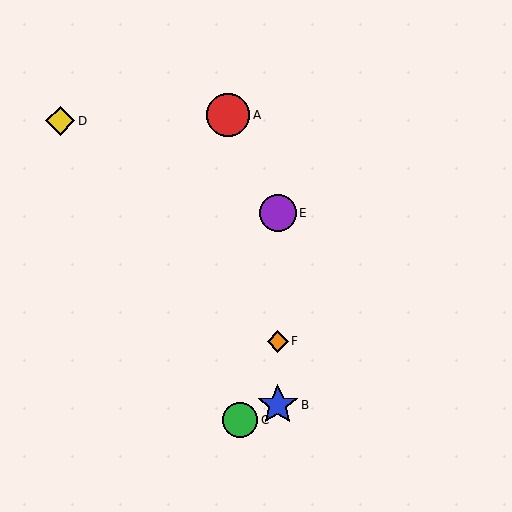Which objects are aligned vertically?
Objects B, E, F are aligned vertically.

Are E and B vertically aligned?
Yes, both are at x≈278.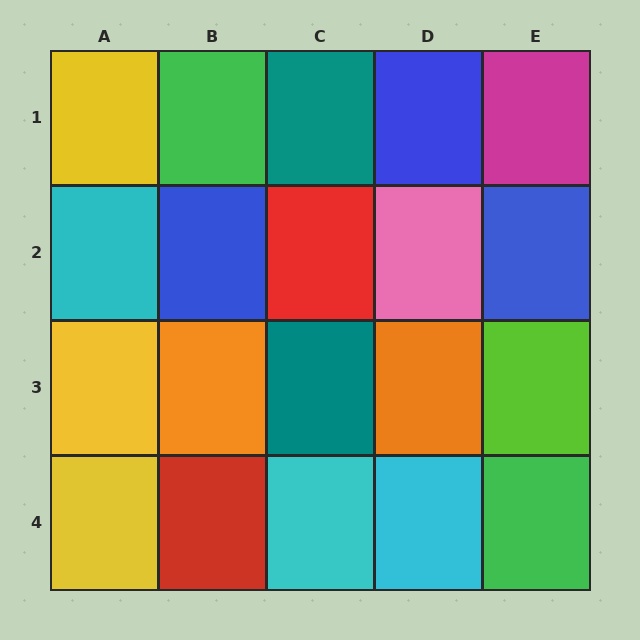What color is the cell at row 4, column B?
Red.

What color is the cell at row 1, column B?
Green.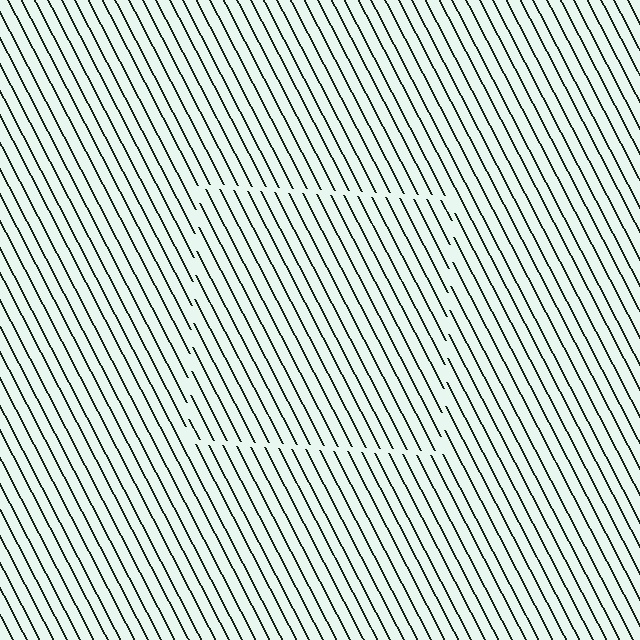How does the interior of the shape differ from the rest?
The interior of the shape contains the same grating, shifted by half a period — the contour is defined by the phase discontinuity where line-ends from the inner and outer gratings abut.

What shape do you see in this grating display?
An illusory square. The interior of the shape contains the same grating, shifted by half a period — the contour is defined by the phase discontinuity where line-ends from the inner and outer gratings abut.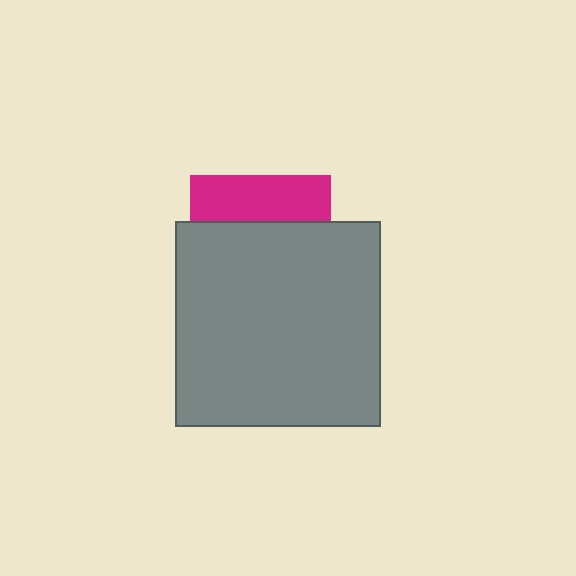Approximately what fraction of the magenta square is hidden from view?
Roughly 67% of the magenta square is hidden behind the gray square.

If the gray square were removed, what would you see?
You would see the complete magenta square.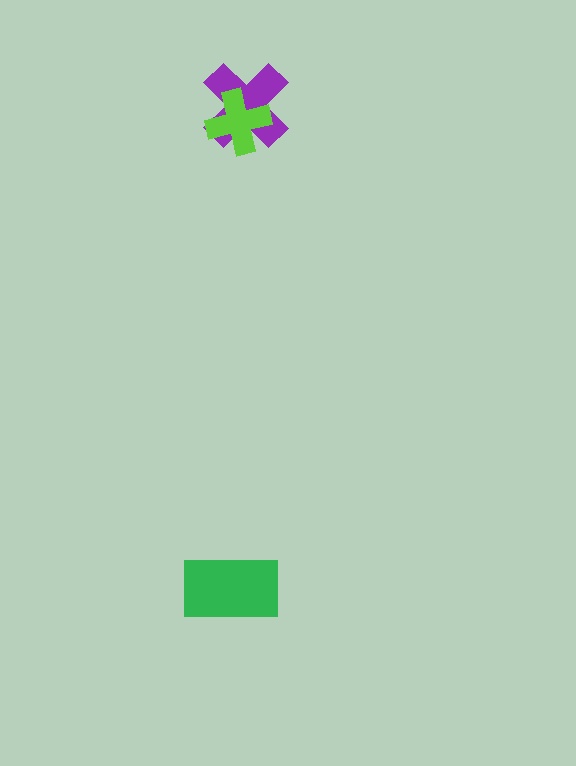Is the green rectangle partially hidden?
No, no other shape covers it.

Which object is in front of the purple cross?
The lime cross is in front of the purple cross.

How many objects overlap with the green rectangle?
0 objects overlap with the green rectangle.